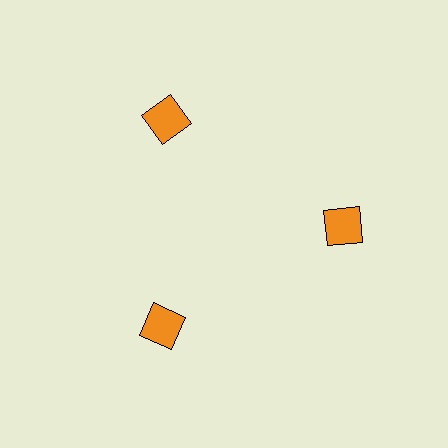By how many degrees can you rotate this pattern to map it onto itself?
The pattern maps onto itself every 120 degrees of rotation.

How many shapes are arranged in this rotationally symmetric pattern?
There are 3 shapes, arranged in 3 groups of 1.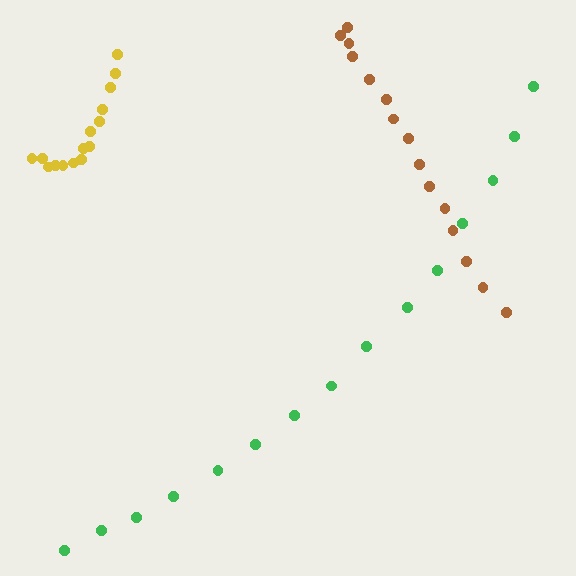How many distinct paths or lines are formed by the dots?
There are 3 distinct paths.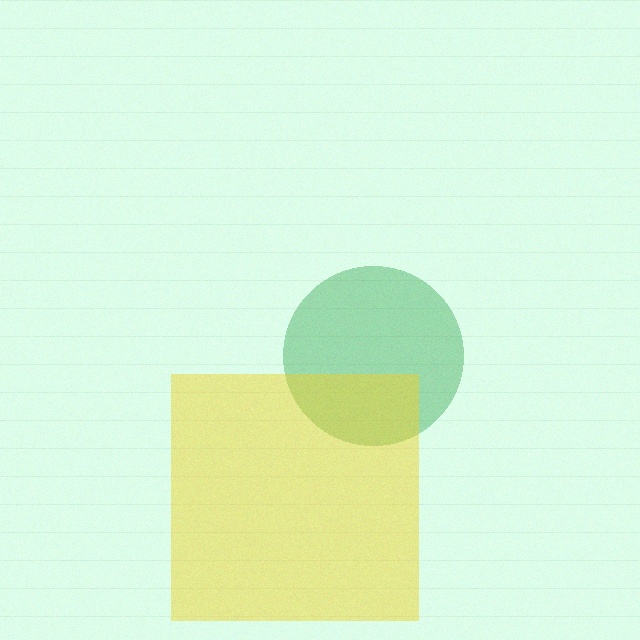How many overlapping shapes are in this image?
There are 2 overlapping shapes in the image.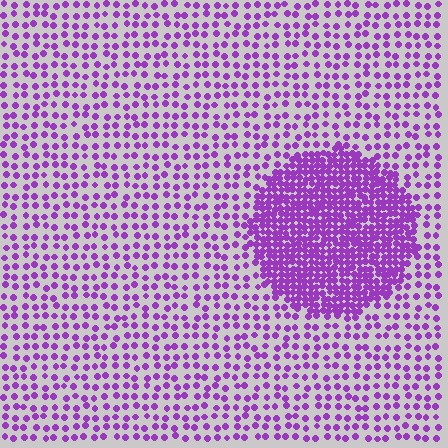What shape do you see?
I see a circle.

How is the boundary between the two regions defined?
The boundary is defined by a change in element density (approximately 2.8x ratio). All elements are the same color, size, and shape.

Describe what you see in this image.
The image contains small purple elements arranged at two different densities. A circle-shaped region is visible where the elements are more densely packed than the surrounding area.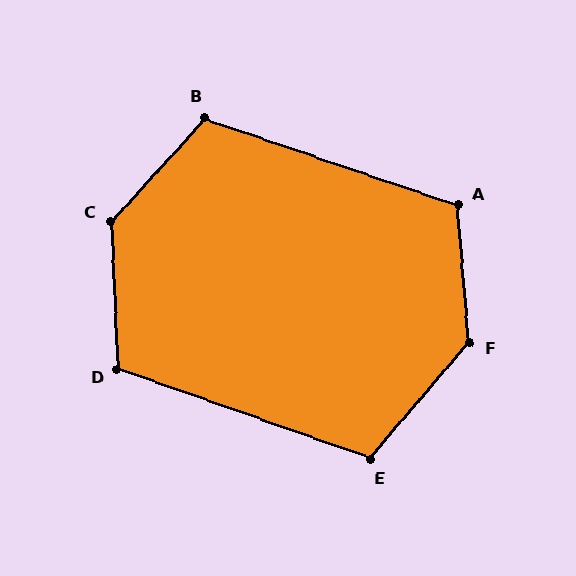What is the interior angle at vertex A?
Approximately 114 degrees (obtuse).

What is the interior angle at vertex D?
Approximately 112 degrees (obtuse).